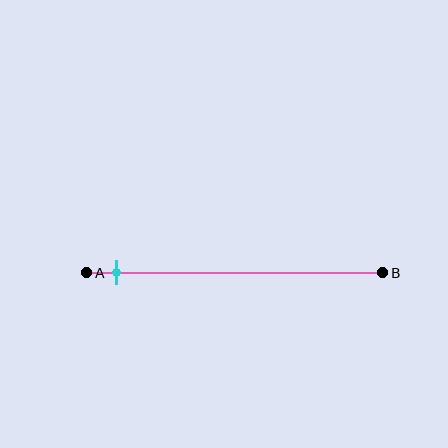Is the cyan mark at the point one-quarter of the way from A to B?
No, the mark is at about 10% from A, not at the 25% one-quarter point.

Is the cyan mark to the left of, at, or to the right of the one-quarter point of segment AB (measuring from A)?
The cyan mark is to the left of the one-quarter point of segment AB.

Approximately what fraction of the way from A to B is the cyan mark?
The cyan mark is approximately 10% of the way from A to B.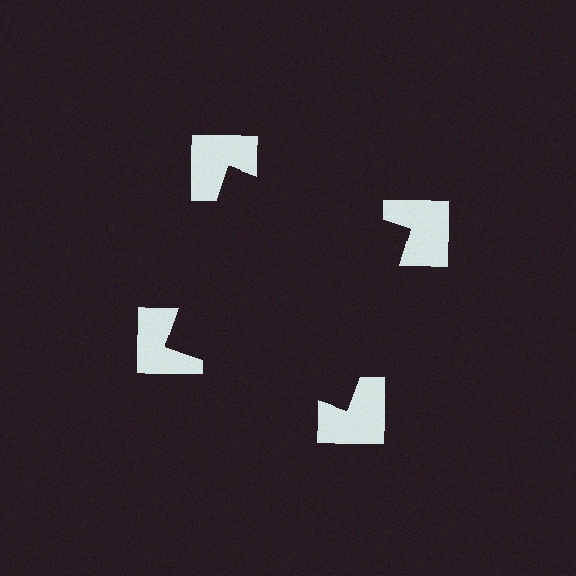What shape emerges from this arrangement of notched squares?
An illusory square — its edges are inferred from the aligned wedge cuts in the notched squares, not physically drawn.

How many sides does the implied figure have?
4 sides.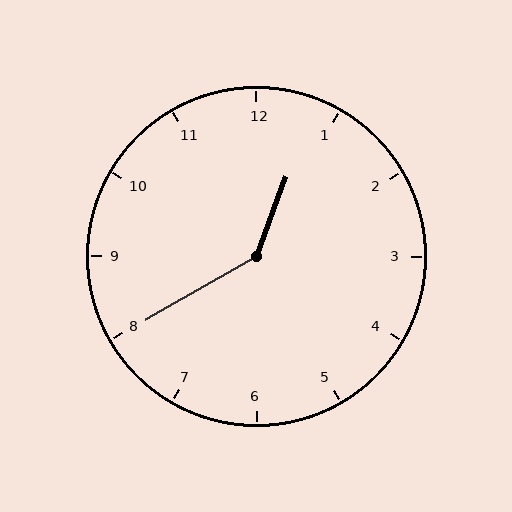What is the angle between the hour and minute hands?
Approximately 140 degrees.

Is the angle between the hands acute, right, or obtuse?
It is obtuse.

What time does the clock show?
12:40.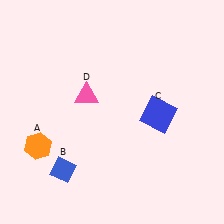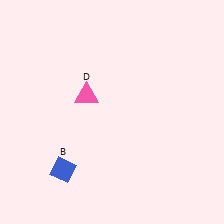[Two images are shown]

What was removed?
The orange hexagon (A), the blue square (C) were removed in Image 2.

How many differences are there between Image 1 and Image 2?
There are 2 differences between the two images.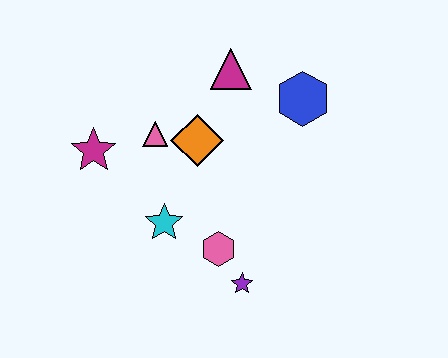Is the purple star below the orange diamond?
Yes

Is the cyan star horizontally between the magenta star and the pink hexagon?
Yes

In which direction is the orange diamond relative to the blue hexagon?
The orange diamond is to the left of the blue hexagon.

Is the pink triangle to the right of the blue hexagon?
No